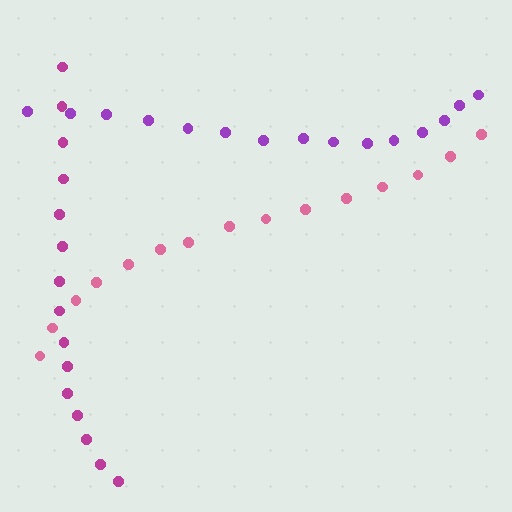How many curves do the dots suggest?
There are 3 distinct paths.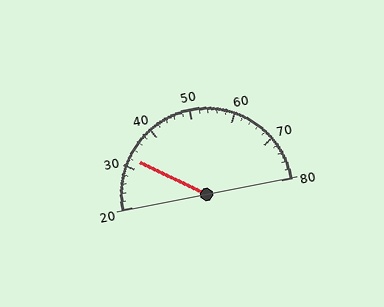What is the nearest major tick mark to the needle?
The nearest major tick mark is 30.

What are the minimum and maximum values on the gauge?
The gauge ranges from 20 to 80.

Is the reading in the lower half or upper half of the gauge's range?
The reading is in the lower half of the range (20 to 80).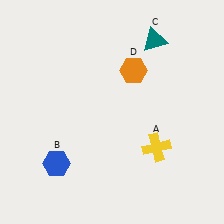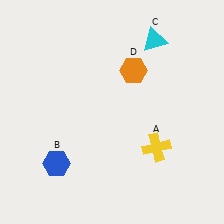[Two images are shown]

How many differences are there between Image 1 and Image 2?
There is 1 difference between the two images.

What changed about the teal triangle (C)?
In Image 1, C is teal. In Image 2, it changed to cyan.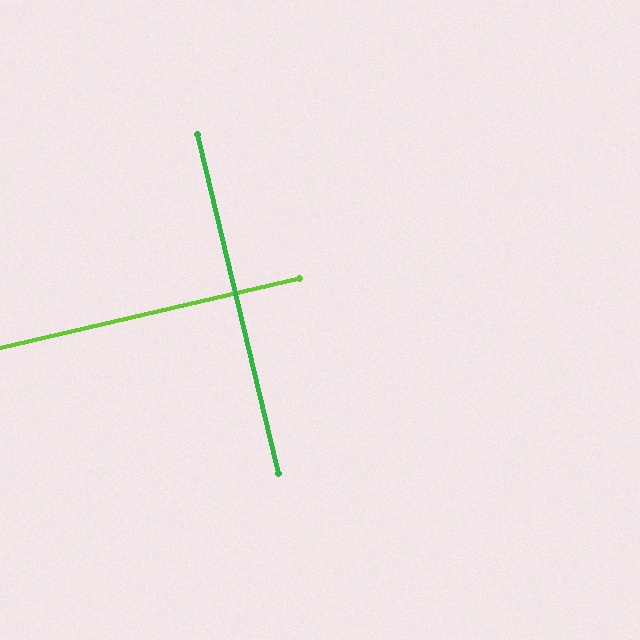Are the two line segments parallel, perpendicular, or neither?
Perpendicular — they meet at approximately 90°.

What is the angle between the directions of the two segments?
Approximately 90 degrees.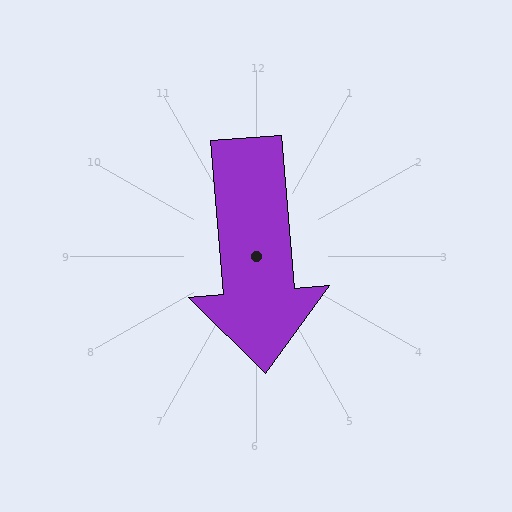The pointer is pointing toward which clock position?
Roughly 6 o'clock.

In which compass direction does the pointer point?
South.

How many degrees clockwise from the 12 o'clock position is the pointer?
Approximately 175 degrees.